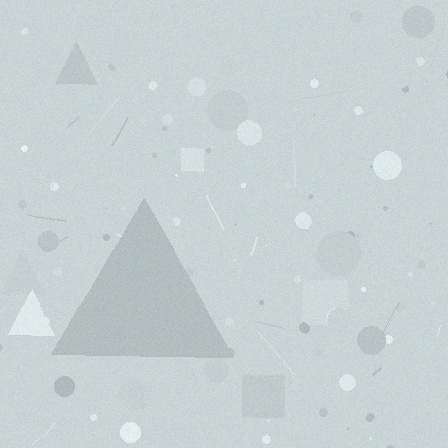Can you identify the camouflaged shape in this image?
The camouflaged shape is a triangle.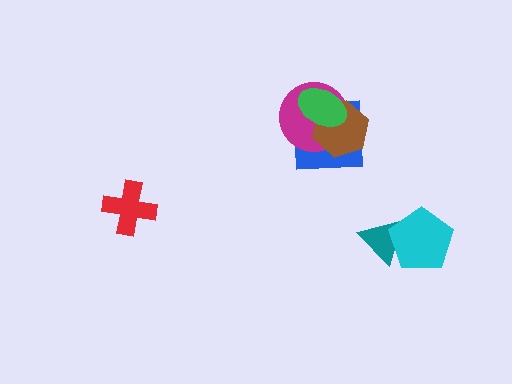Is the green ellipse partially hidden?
No, no other shape covers it.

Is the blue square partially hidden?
Yes, it is partially covered by another shape.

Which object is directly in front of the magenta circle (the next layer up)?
The brown hexagon is directly in front of the magenta circle.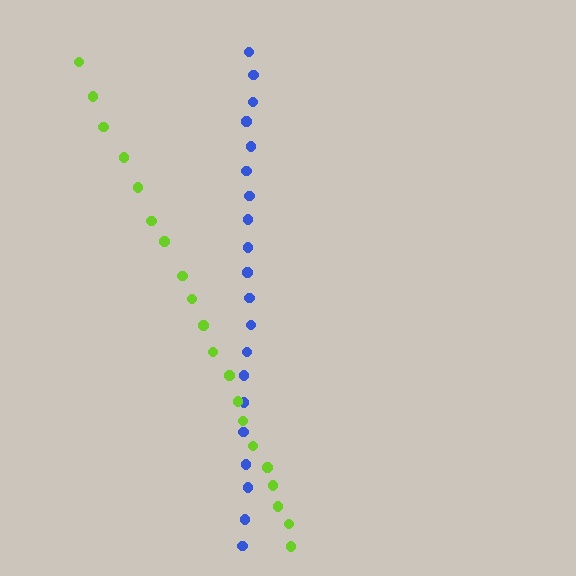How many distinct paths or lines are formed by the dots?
There are 2 distinct paths.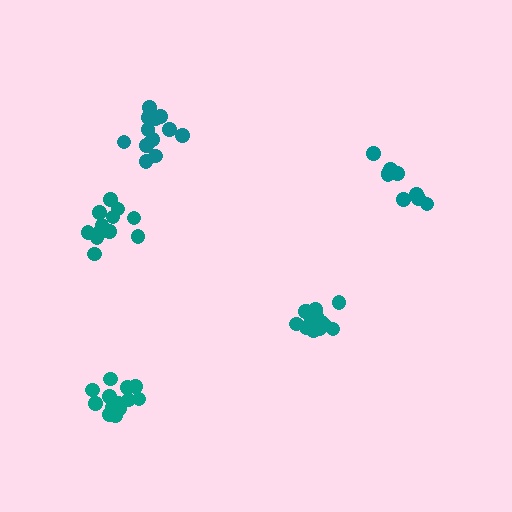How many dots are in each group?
Group 1: 15 dots, Group 2: 12 dots, Group 3: 12 dots, Group 4: 9 dots, Group 5: 14 dots (62 total).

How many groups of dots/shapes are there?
There are 5 groups.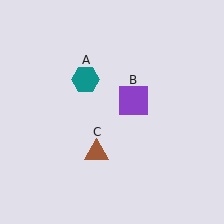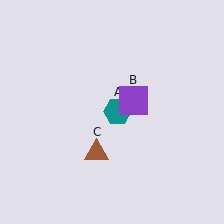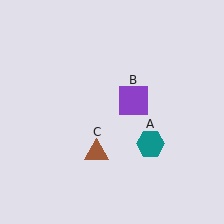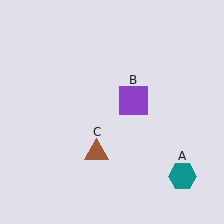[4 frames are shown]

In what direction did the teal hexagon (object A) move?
The teal hexagon (object A) moved down and to the right.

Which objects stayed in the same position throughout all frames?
Purple square (object B) and brown triangle (object C) remained stationary.